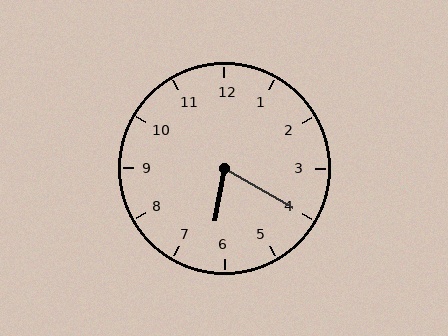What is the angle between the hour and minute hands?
Approximately 70 degrees.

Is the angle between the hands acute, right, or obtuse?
It is acute.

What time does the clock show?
6:20.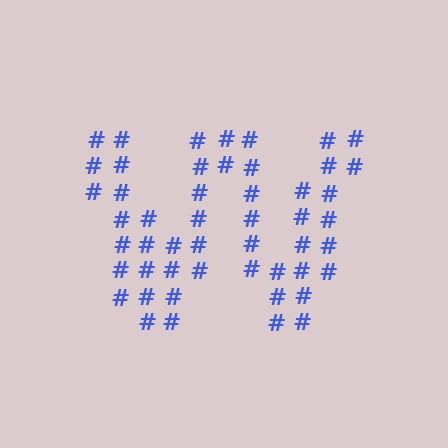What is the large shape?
The large shape is the letter W.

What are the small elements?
The small elements are hash symbols.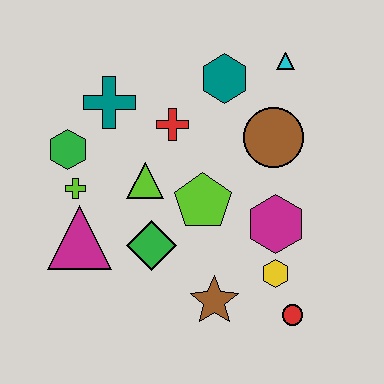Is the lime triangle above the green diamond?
Yes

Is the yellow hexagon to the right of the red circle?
No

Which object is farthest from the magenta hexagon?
The green hexagon is farthest from the magenta hexagon.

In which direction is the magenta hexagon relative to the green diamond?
The magenta hexagon is to the right of the green diamond.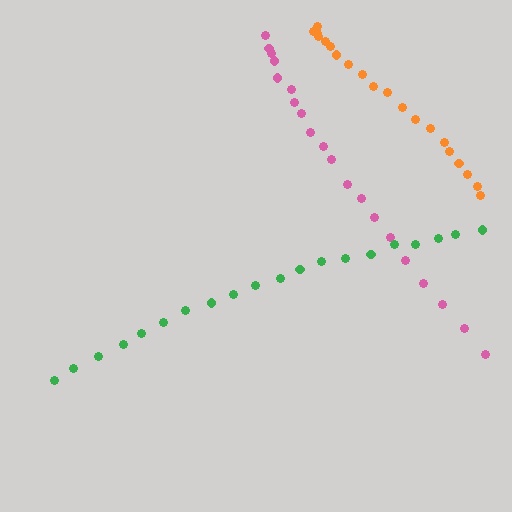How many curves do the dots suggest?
There are 3 distinct paths.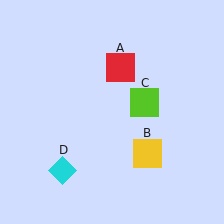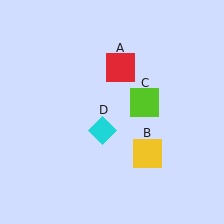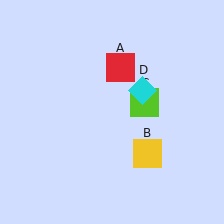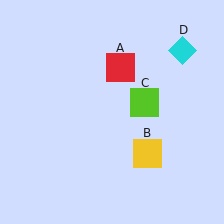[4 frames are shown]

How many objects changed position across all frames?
1 object changed position: cyan diamond (object D).